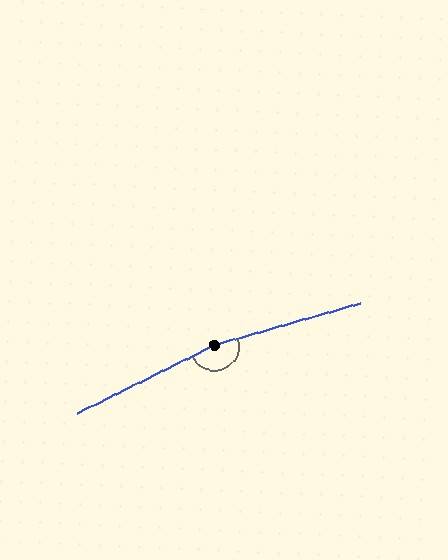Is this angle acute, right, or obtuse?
It is obtuse.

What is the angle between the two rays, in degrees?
Approximately 170 degrees.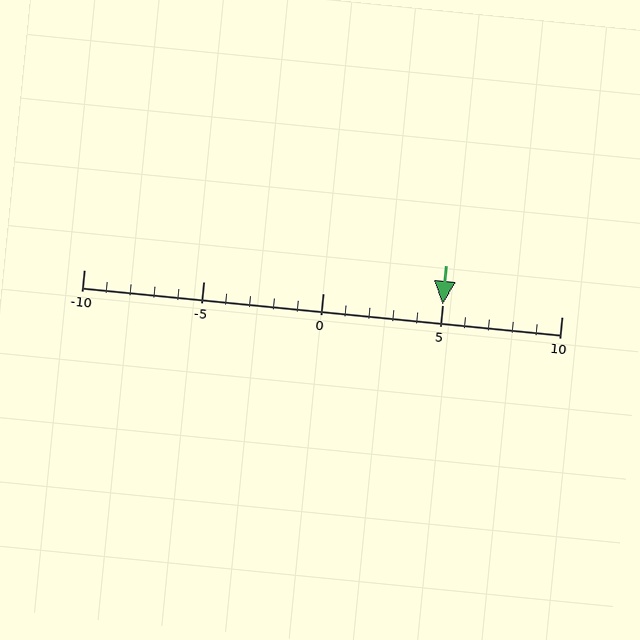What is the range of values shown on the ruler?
The ruler shows values from -10 to 10.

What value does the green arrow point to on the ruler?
The green arrow points to approximately 5.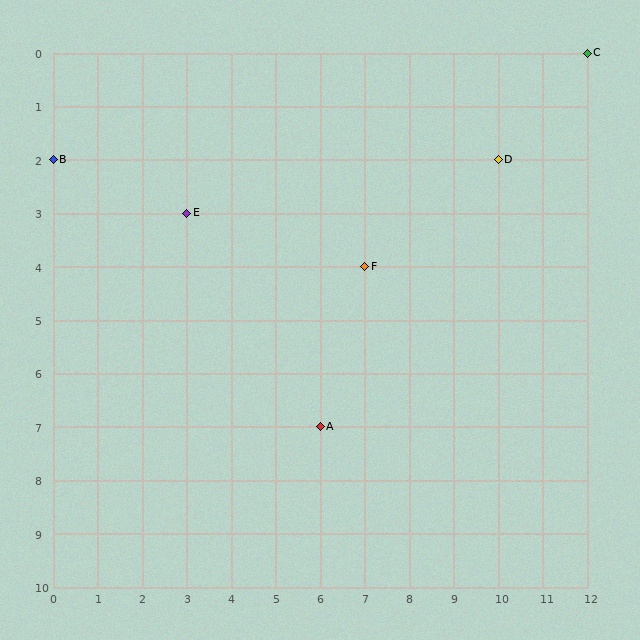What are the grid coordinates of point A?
Point A is at grid coordinates (6, 7).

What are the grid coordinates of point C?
Point C is at grid coordinates (12, 0).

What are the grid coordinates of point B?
Point B is at grid coordinates (0, 2).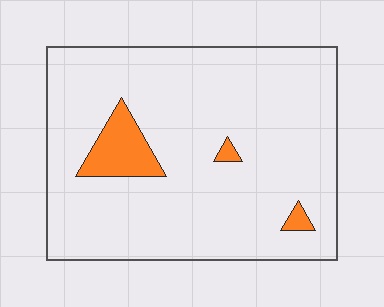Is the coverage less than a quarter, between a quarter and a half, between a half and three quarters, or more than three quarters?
Less than a quarter.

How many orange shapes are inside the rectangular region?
3.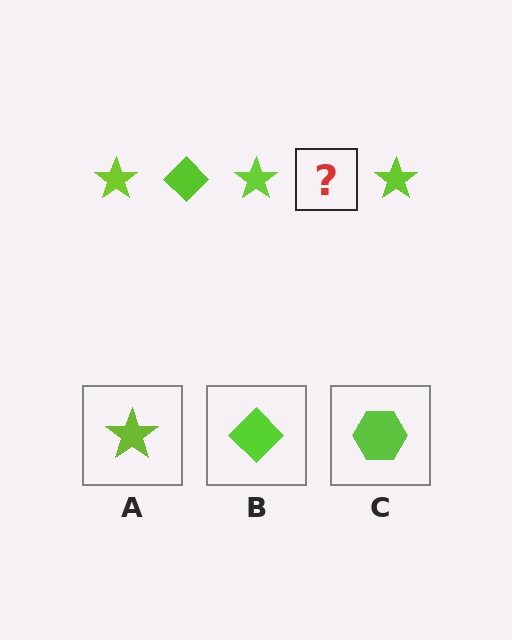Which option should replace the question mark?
Option B.